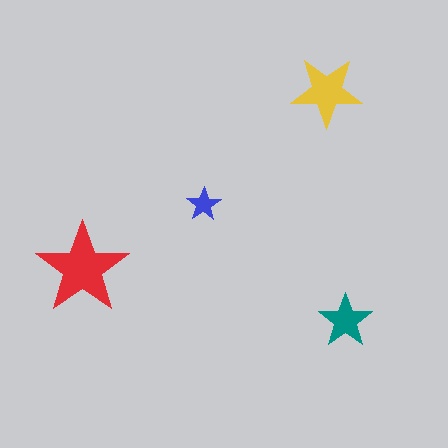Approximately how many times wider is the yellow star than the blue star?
About 2 times wider.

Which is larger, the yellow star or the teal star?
The yellow one.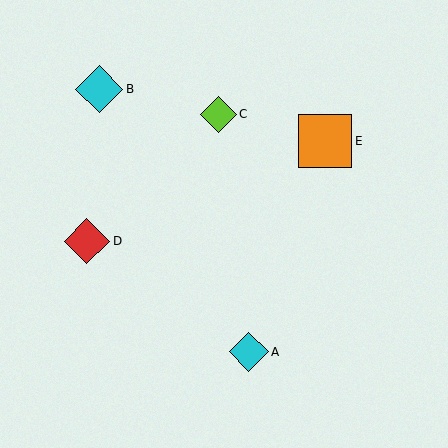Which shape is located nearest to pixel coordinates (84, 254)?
The red diamond (labeled D) at (87, 241) is nearest to that location.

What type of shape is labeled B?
Shape B is a cyan diamond.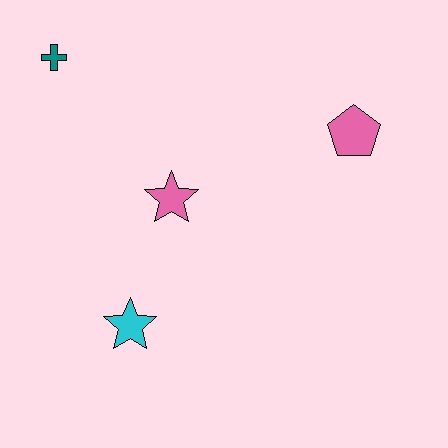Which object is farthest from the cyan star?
The pink pentagon is farthest from the cyan star.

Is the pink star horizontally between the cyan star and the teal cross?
No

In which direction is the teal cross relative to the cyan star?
The teal cross is above the cyan star.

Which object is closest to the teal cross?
The pink star is closest to the teal cross.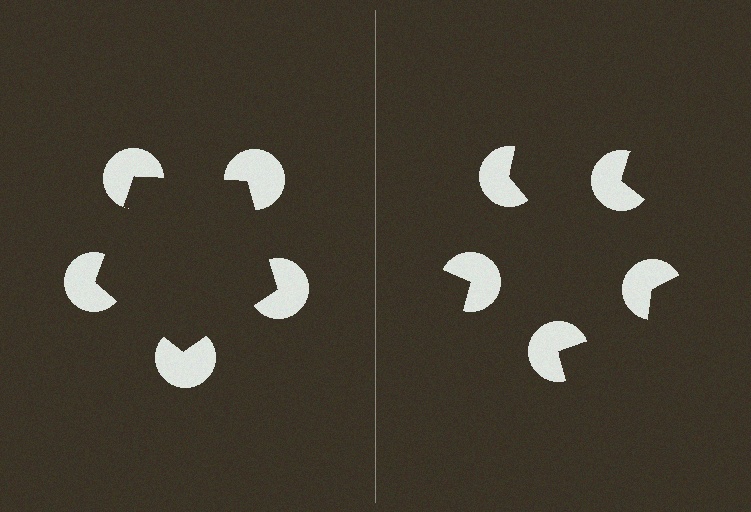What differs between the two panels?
The pac-man discs are positioned identically on both sides; only the wedge orientations differ. On the left they align to a pentagon; on the right they are misaligned.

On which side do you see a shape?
An illusory pentagon appears on the left side. On the right side the wedge cuts are rotated, so no coherent shape forms.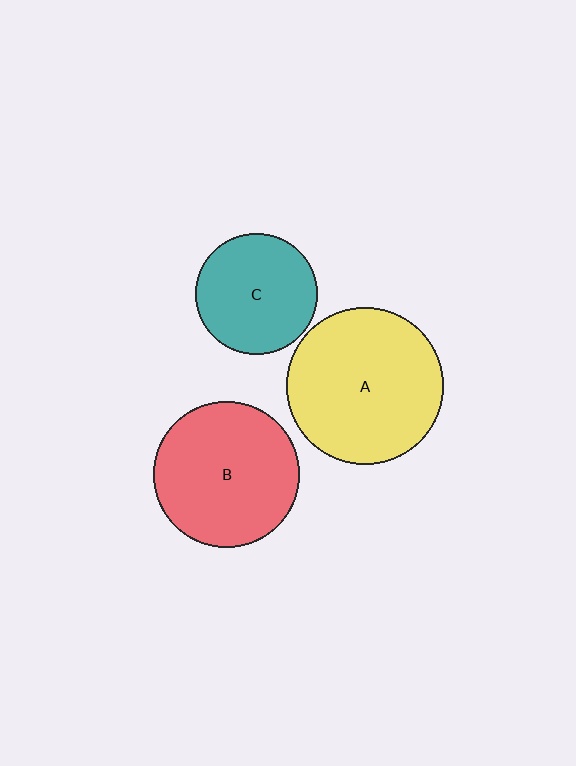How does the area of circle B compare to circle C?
Approximately 1.4 times.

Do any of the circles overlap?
No, none of the circles overlap.